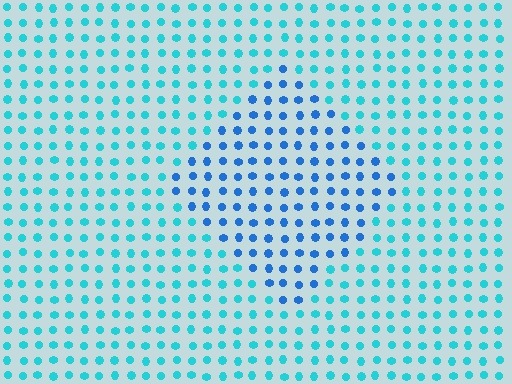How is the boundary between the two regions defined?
The boundary is defined purely by a slight shift in hue (about 32 degrees). Spacing, size, and orientation are identical on both sides.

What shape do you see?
I see a diamond.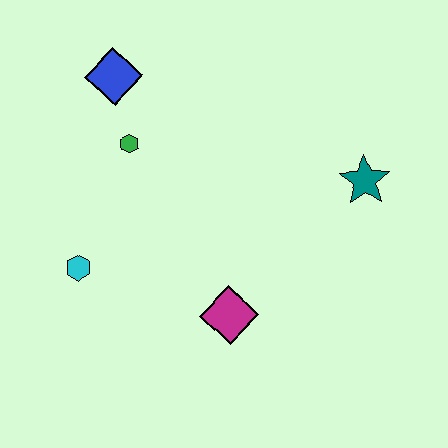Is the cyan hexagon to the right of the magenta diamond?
No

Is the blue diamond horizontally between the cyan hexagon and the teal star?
Yes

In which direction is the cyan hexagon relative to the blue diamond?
The cyan hexagon is below the blue diamond.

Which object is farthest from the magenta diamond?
The blue diamond is farthest from the magenta diamond.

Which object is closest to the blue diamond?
The green hexagon is closest to the blue diamond.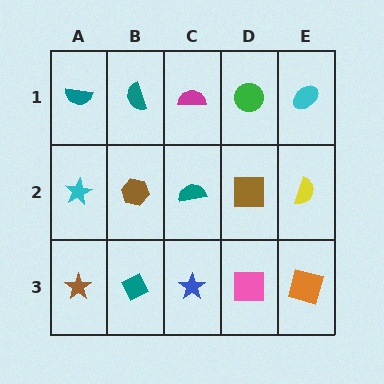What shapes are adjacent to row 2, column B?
A teal semicircle (row 1, column B), a teal diamond (row 3, column B), a cyan star (row 2, column A), a teal semicircle (row 2, column C).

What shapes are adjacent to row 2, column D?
A green circle (row 1, column D), a pink square (row 3, column D), a teal semicircle (row 2, column C), a yellow semicircle (row 2, column E).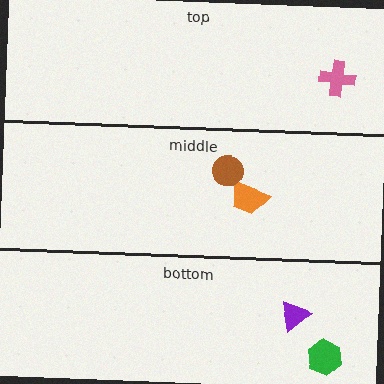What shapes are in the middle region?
The orange trapezoid, the brown circle.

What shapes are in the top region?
The pink cross.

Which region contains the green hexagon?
The bottom region.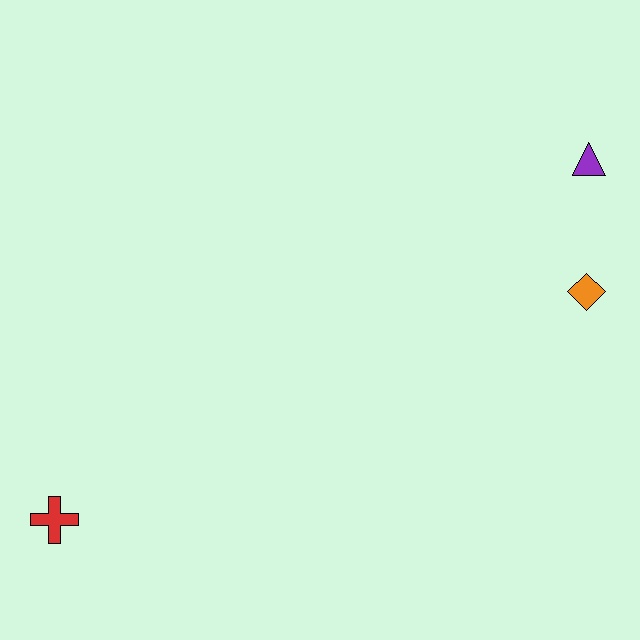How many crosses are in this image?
There is 1 cross.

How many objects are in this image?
There are 3 objects.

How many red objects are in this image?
There is 1 red object.